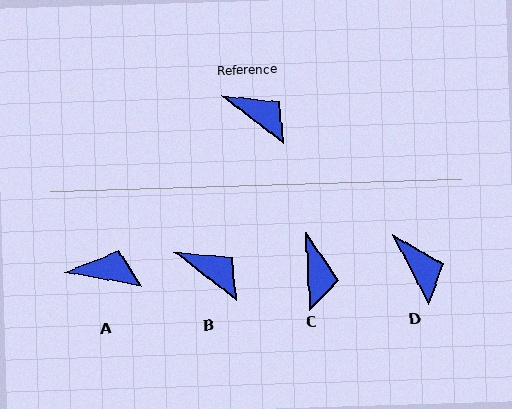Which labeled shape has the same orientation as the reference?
B.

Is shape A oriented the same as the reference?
No, it is off by about 27 degrees.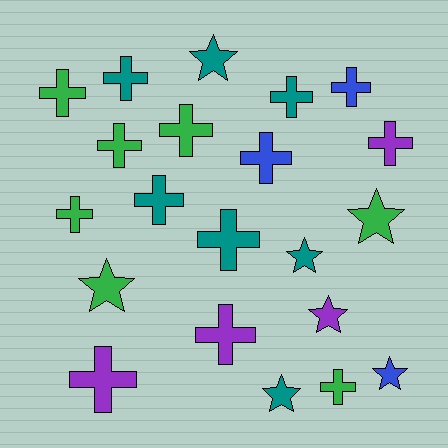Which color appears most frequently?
Teal, with 7 objects.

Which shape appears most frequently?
Cross, with 14 objects.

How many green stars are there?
There are 2 green stars.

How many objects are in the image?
There are 21 objects.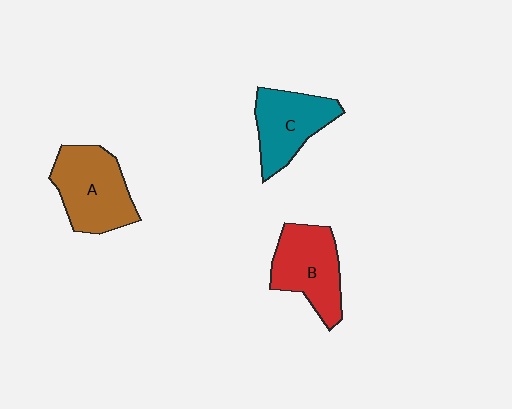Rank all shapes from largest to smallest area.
From largest to smallest: A (brown), B (red), C (teal).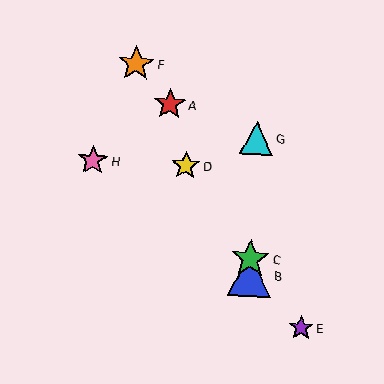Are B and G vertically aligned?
Yes, both are at x≈250.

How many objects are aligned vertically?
3 objects (B, C, G) are aligned vertically.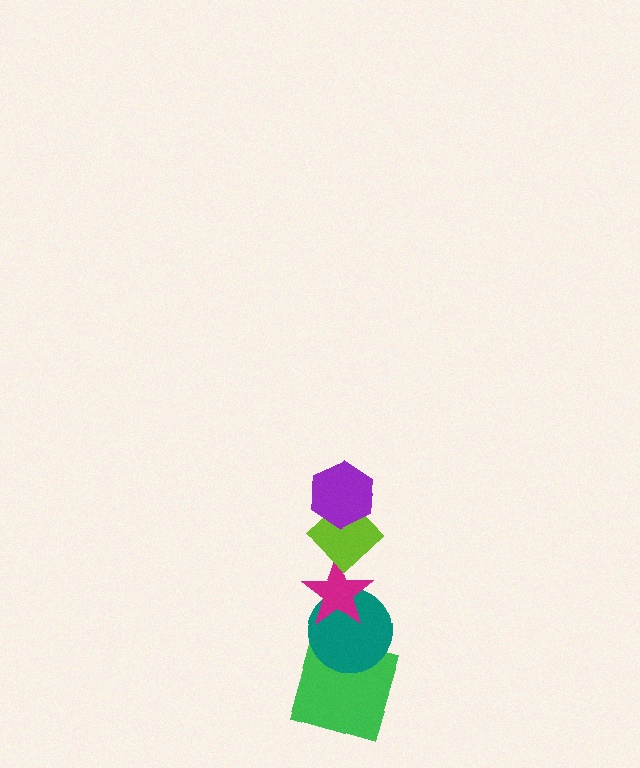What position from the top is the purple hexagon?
The purple hexagon is 1st from the top.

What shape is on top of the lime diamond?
The purple hexagon is on top of the lime diamond.